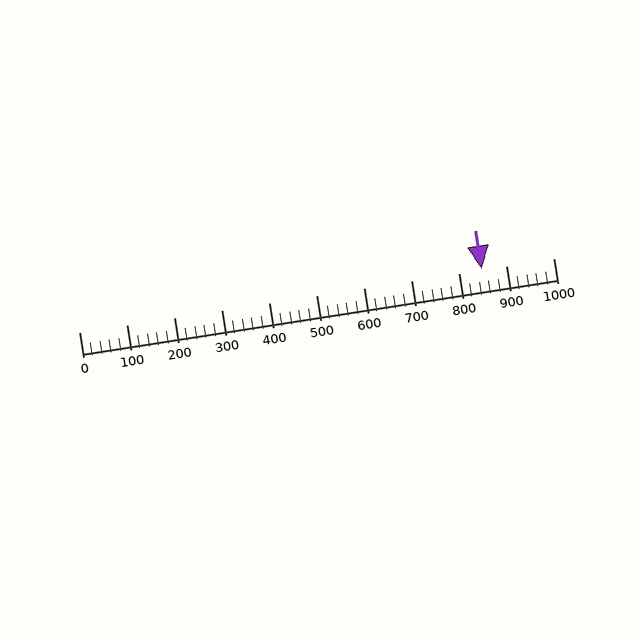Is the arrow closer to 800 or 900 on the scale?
The arrow is closer to 800.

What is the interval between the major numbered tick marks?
The major tick marks are spaced 100 units apart.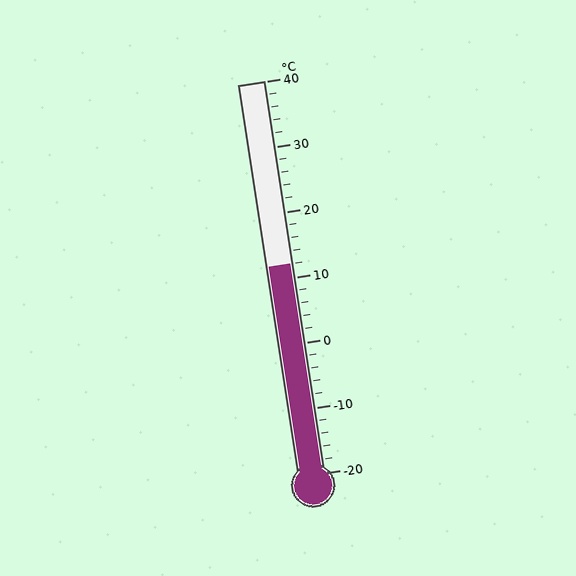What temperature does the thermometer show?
The thermometer shows approximately 12°C.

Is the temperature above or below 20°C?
The temperature is below 20°C.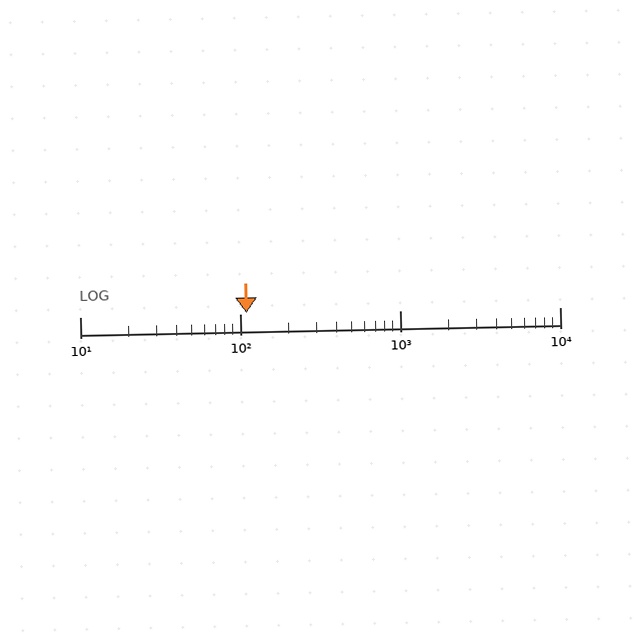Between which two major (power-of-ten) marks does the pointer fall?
The pointer is between 100 and 1000.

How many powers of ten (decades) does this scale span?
The scale spans 3 decades, from 10 to 10000.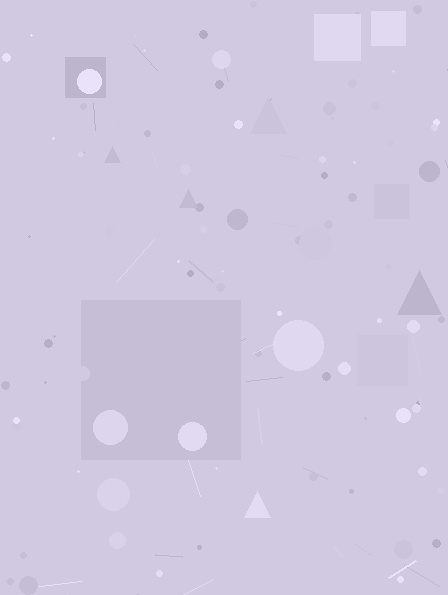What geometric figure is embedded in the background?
A square is embedded in the background.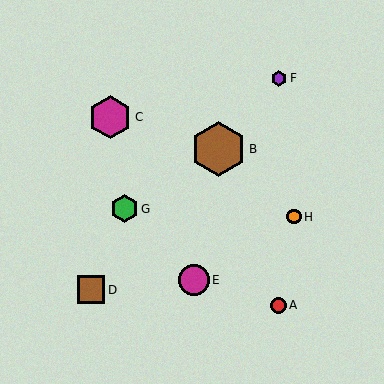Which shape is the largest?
The brown hexagon (labeled B) is the largest.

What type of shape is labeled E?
Shape E is a magenta circle.